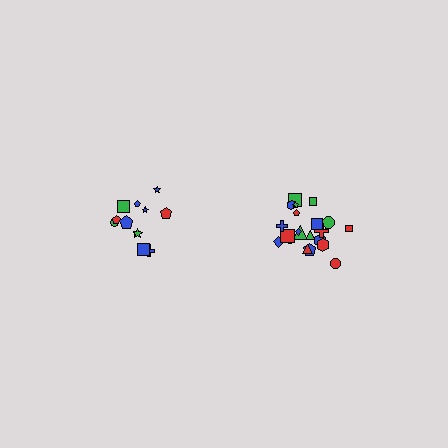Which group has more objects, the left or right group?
The right group.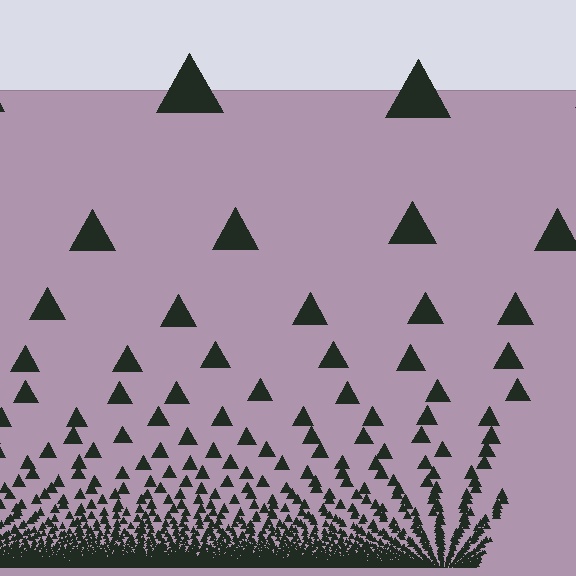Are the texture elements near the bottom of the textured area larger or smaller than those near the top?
Smaller. The gradient is inverted — elements near the bottom are smaller and denser.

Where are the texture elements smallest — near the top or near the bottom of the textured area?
Near the bottom.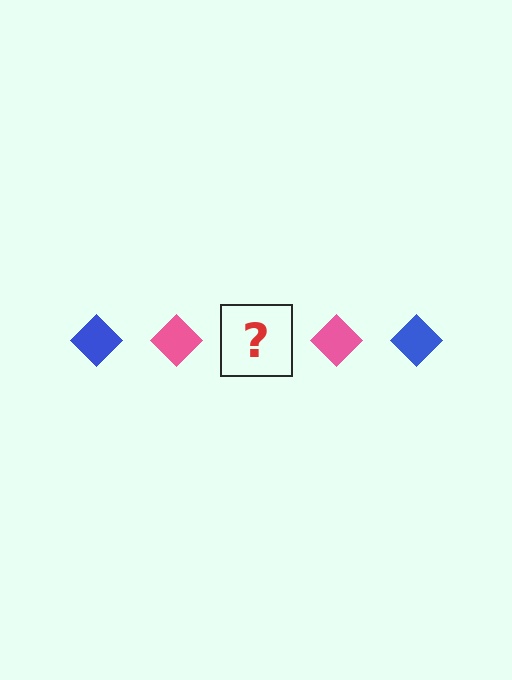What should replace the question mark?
The question mark should be replaced with a blue diamond.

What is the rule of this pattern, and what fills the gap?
The rule is that the pattern cycles through blue, pink diamonds. The gap should be filled with a blue diamond.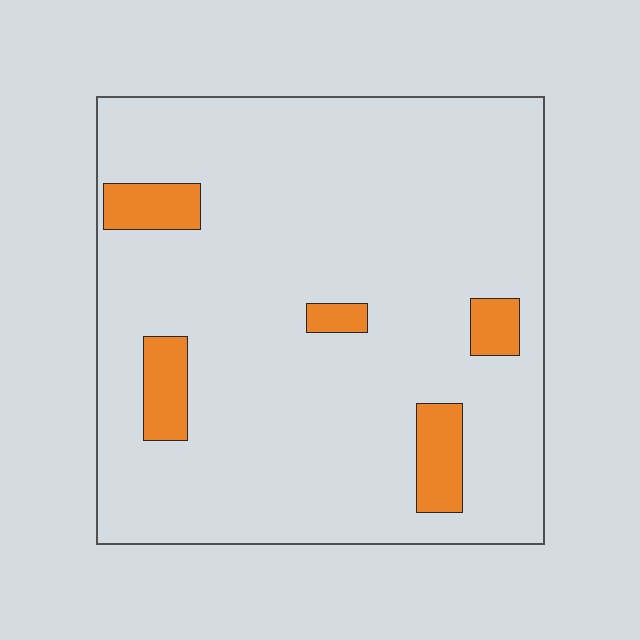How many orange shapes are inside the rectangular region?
5.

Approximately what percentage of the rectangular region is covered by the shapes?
Approximately 10%.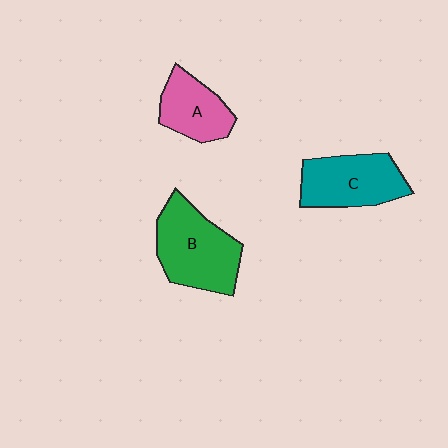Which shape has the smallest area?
Shape A (pink).